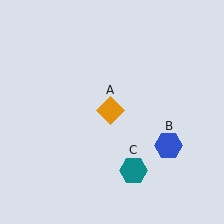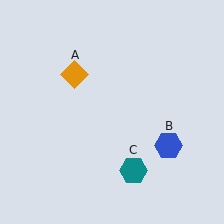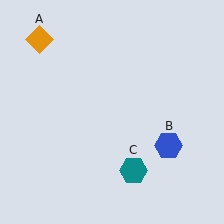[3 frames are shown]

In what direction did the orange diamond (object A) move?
The orange diamond (object A) moved up and to the left.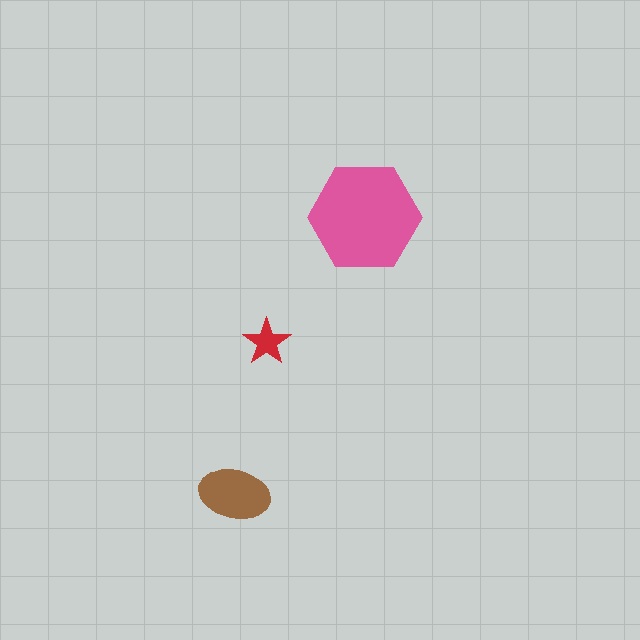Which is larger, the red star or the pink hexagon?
The pink hexagon.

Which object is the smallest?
The red star.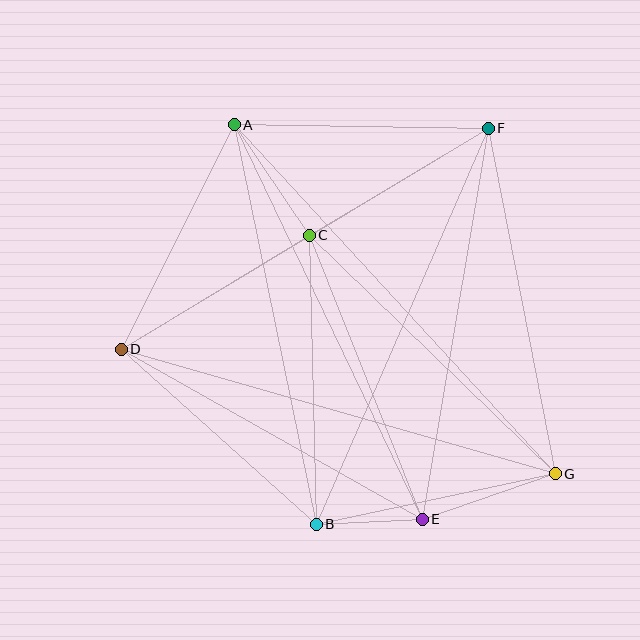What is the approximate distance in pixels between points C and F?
The distance between C and F is approximately 209 pixels.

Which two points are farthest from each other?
Points A and G are farthest from each other.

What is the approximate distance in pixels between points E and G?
The distance between E and G is approximately 141 pixels.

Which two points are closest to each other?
Points B and E are closest to each other.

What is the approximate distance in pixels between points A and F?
The distance between A and F is approximately 254 pixels.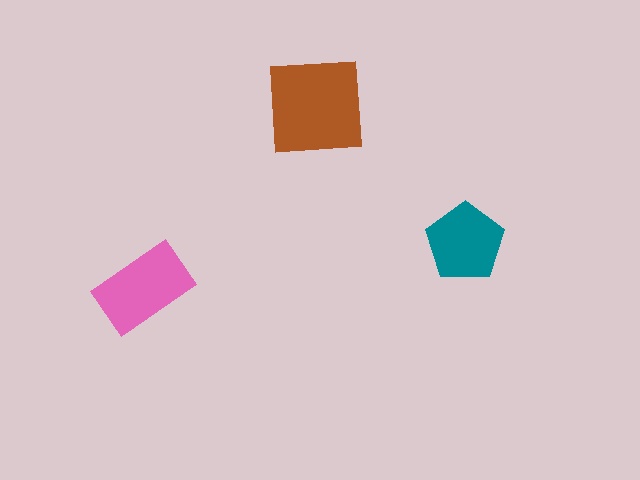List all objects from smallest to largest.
The teal pentagon, the pink rectangle, the brown square.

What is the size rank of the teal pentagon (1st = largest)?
3rd.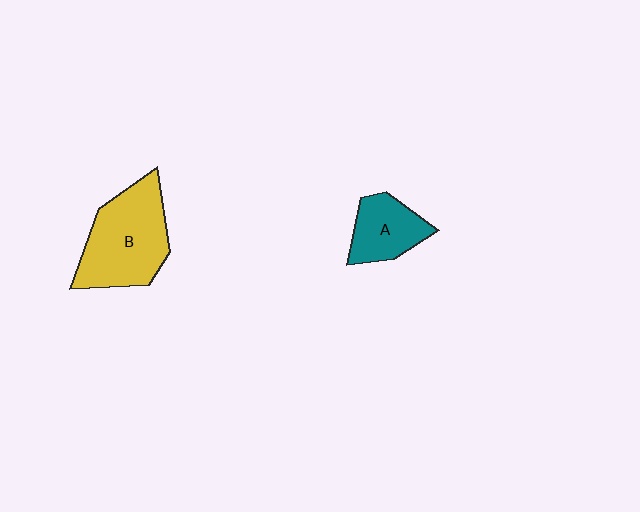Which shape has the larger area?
Shape B (yellow).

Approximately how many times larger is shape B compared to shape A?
Approximately 1.8 times.